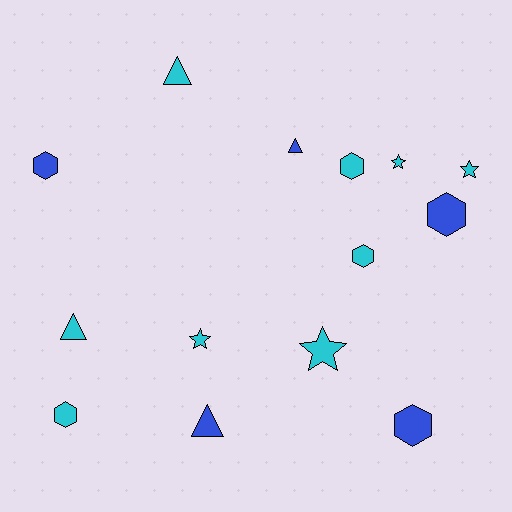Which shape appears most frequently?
Hexagon, with 6 objects.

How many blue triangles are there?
There are 2 blue triangles.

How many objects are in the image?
There are 14 objects.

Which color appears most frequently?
Cyan, with 9 objects.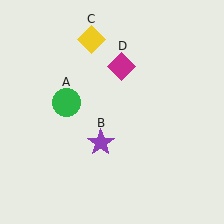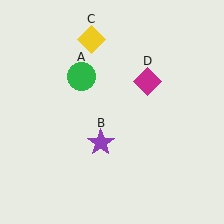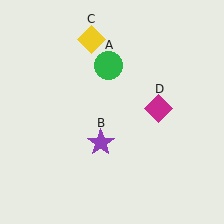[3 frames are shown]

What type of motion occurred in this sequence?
The green circle (object A), magenta diamond (object D) rotated clockwise around the center of the scene.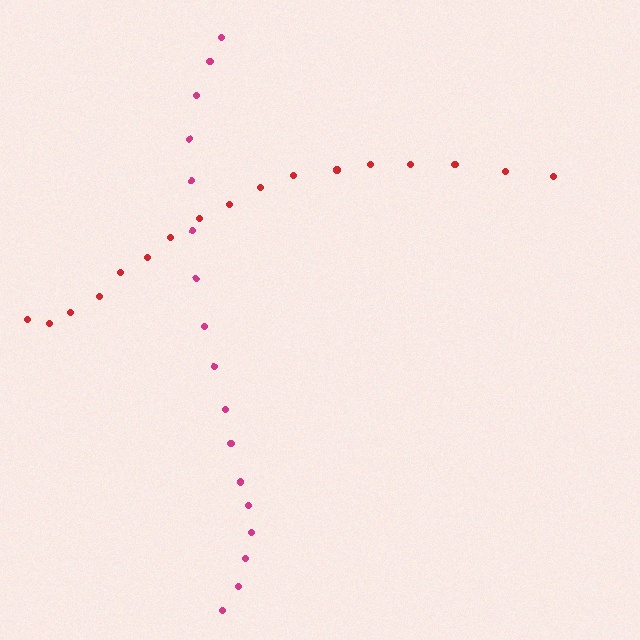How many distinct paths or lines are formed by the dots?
There are 2 distinct paths.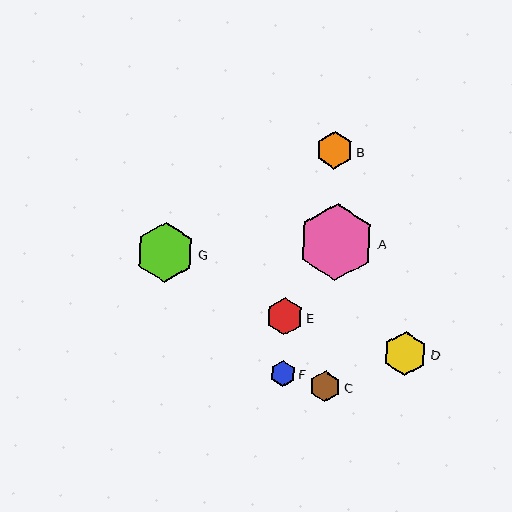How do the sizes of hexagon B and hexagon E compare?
Hexagon B and hexagon E are approximately the same size.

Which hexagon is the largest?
Hexagon A is the largest with a size of approximately 76 pixels.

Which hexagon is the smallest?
Hexagon F is the smallest with a size of approximately 26 pixels.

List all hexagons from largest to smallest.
From largest to smallest: A, G, D, B, E, C, F.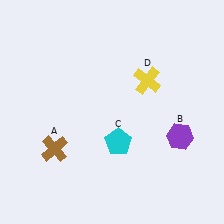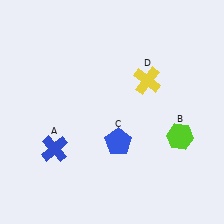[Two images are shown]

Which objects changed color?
A changed from brown to blue. B changed from purple to lime. C changed from cyan to blue.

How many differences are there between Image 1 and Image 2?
There are 3 differences between the two images.